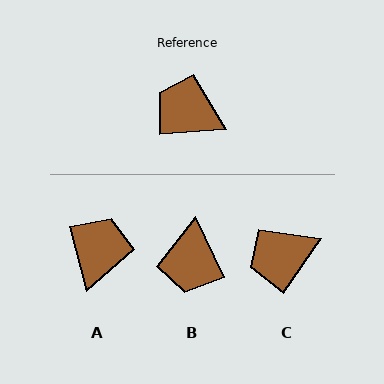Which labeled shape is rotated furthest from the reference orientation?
B, about 110 degrees away.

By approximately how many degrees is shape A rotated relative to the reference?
Approximately 80 degrees clockwise.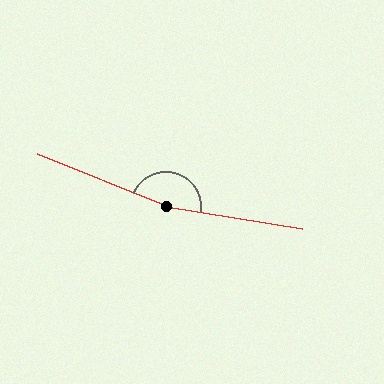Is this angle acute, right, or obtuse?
It is obtuse.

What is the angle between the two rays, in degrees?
Approximately 167 degrees.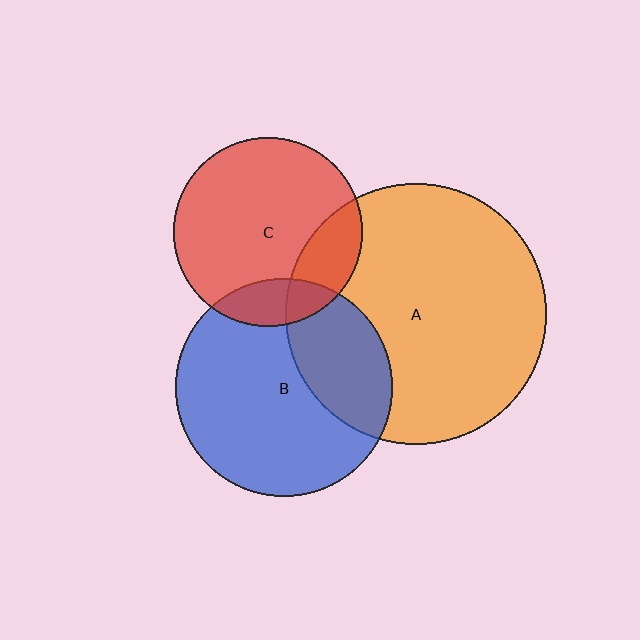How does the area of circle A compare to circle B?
Approximately 1.4 times.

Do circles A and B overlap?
Yes.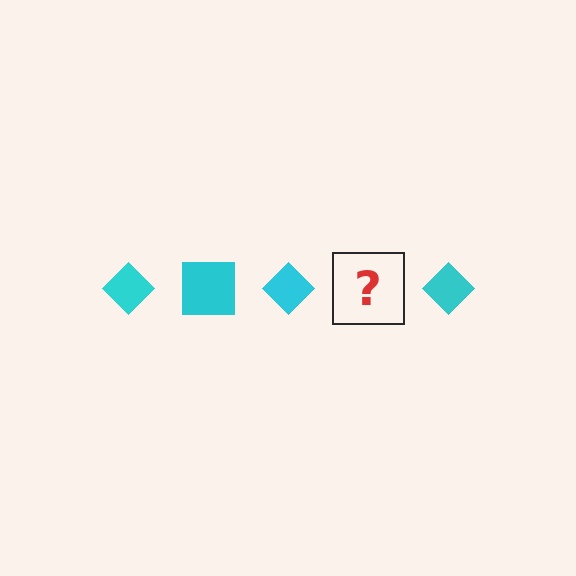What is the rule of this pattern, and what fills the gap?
The rule is that the pattern cycles through diamond, square shapes in cyan. The gap should be filled with a cyan square.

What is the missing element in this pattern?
The missing element is a cyan square.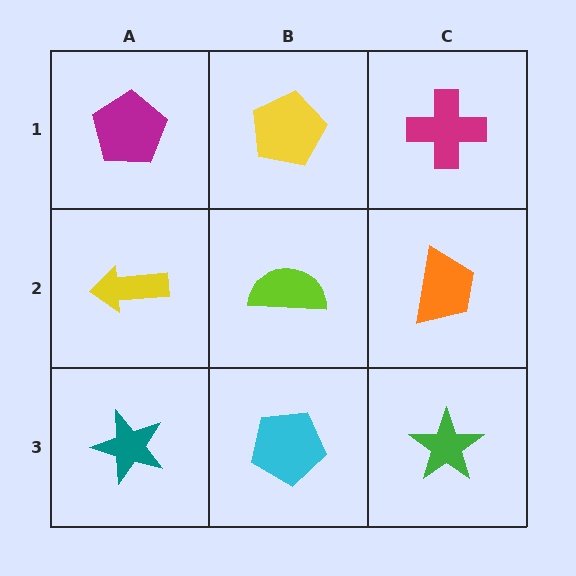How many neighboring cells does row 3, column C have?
2.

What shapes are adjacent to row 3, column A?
A yellow arrow (row 2, column A), a cyan pentagon (row 3, column B).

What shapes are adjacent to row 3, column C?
An orange trapezoid (row 2, column C), a cyan pentagon (row 3, column B).